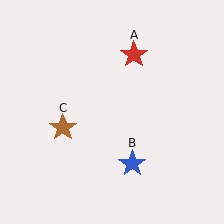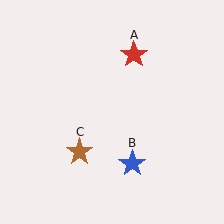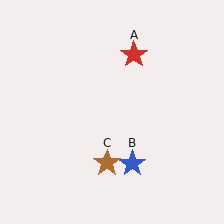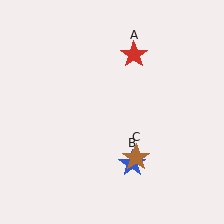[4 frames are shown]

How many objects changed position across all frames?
1 object changed position: brown star (object C).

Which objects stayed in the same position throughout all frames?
Red star (object A) and blue star (object B) remained stationary.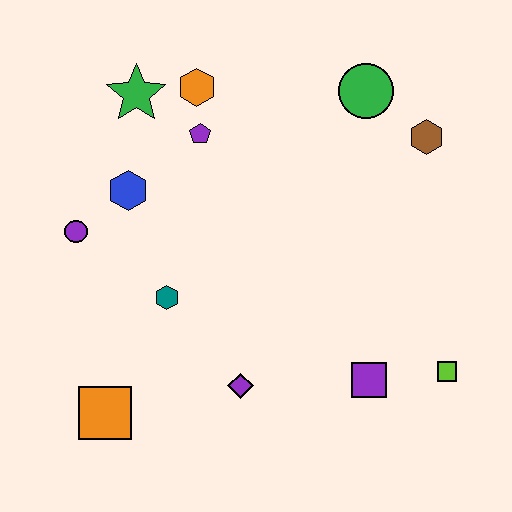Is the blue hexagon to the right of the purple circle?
Yes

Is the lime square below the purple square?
No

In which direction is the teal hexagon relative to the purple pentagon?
The teal hexagon is below the purple pentagon.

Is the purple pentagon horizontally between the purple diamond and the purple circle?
Yes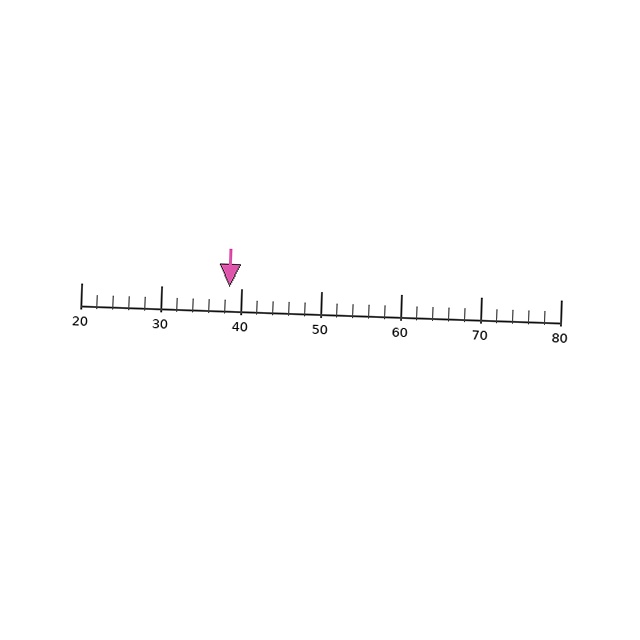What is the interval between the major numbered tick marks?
The major tick marks are spaced 10 units apart.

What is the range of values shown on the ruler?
The ruler shows values from 20 to 80.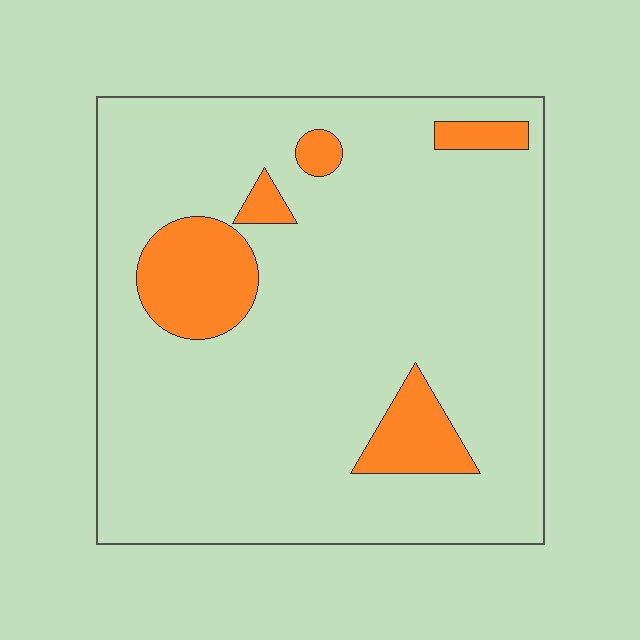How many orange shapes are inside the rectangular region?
5.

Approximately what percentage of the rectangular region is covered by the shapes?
Approximately 15%.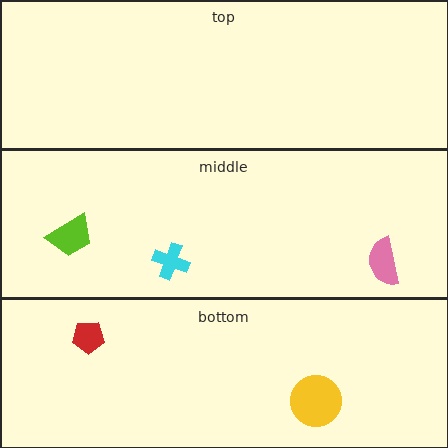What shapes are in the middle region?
The lime trapezoid, the pink semicircle, the cyan cross.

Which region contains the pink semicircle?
The middle region.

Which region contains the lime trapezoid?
The middle region.